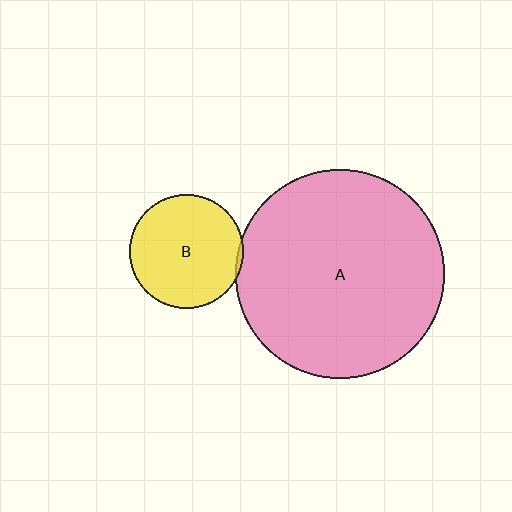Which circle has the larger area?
Circle A (pink).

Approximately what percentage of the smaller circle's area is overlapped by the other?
Approximately 5%.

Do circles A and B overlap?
Yes.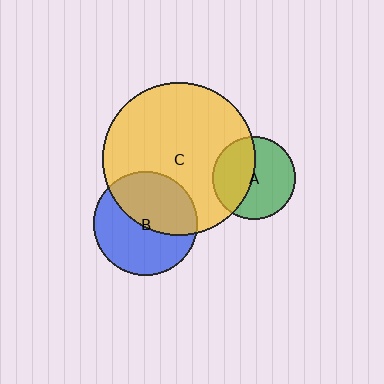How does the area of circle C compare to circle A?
Approximately 3.4 times.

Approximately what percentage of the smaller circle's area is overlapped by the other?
Approximately 45%.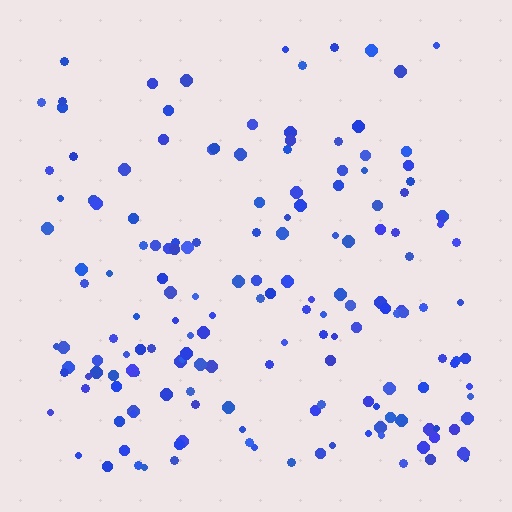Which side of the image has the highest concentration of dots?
The bottom.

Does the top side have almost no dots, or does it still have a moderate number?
Still a moderate number, just noticeably fewer than the bottom.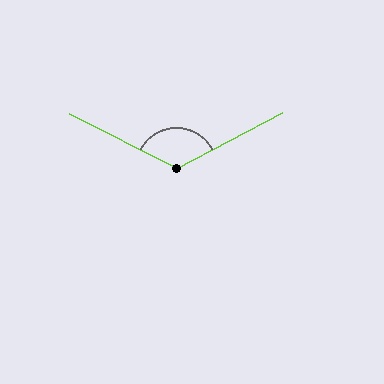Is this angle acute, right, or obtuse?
It is obtuse.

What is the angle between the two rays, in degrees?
Approximately 125 degrees.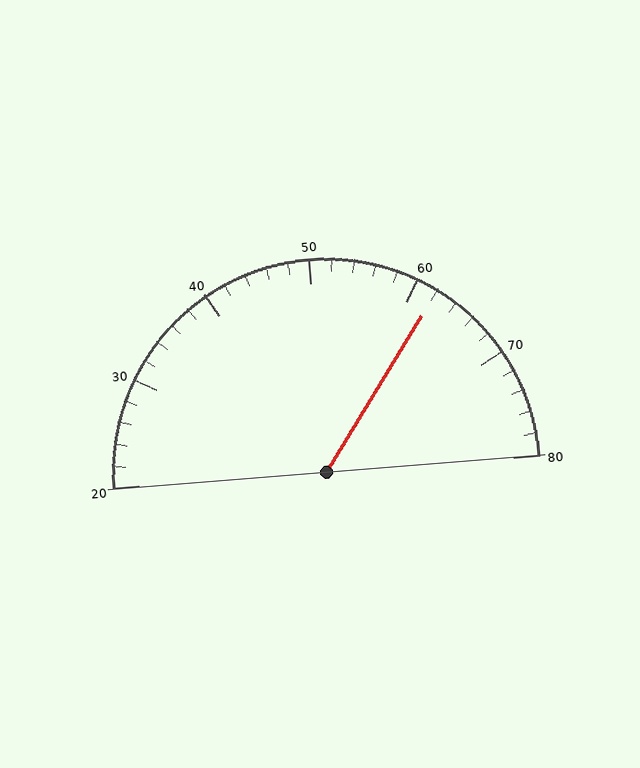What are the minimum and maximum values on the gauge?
The gauge ranges from 20 to 80.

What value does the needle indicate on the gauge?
The needle indicates approximately 62.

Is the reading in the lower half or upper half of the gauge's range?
The reading is in the upper half of the range (20 to 80).